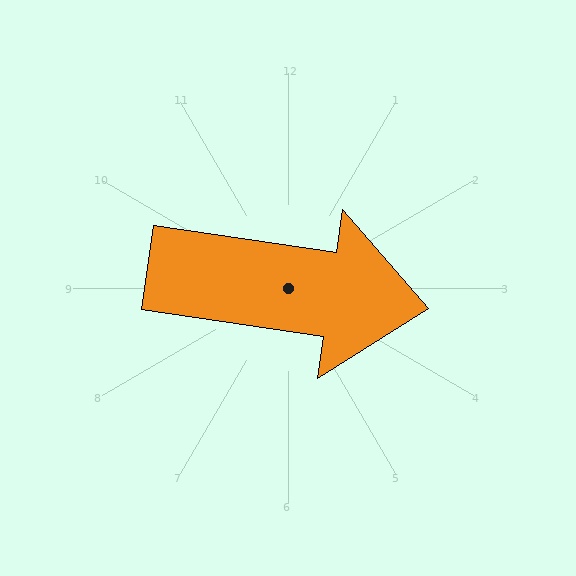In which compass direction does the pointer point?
East.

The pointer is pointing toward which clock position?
Roughly 3 o'clock.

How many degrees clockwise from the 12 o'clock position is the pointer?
Approximately 98 degrees.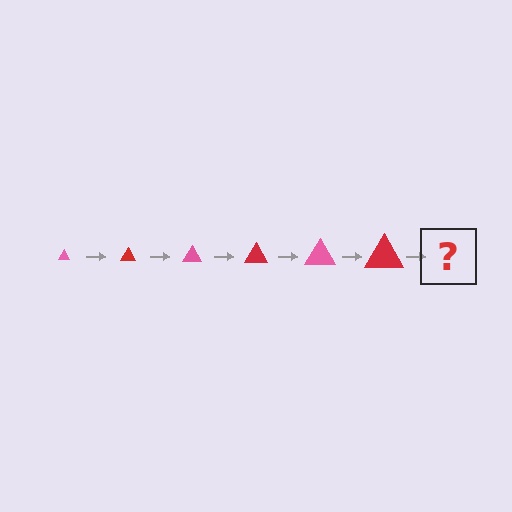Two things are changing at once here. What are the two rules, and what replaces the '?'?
The two rules are that the triangle grows larger each step and the color cycles through pink and red. The '?' should be a pink triangle, larger than the previous one.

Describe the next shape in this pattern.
It should be a pink triangle, larger than the previous one.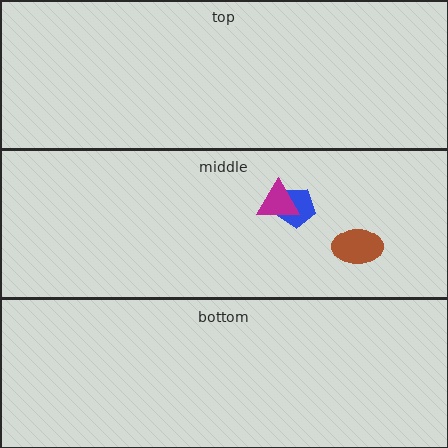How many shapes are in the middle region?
3.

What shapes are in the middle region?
The blue pentagon, the magenta triangle, the brown ellipse.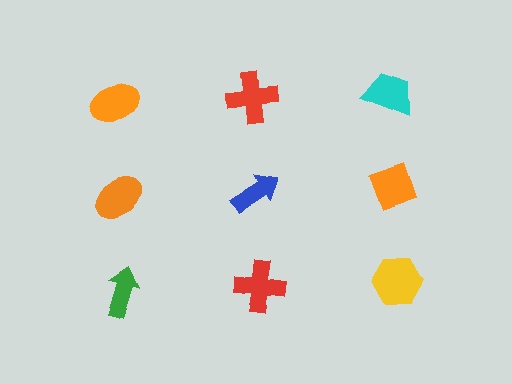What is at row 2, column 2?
A blue arrow.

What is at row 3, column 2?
A red cross.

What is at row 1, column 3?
A cyan trapezoid.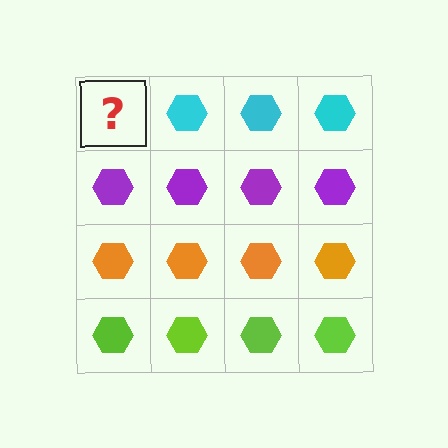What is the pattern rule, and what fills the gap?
The rule is that each row has a consistent color. The gap should be filled with a cyan hexagon.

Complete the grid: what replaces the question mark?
The question mark should be replaced with a cyan hexagon.